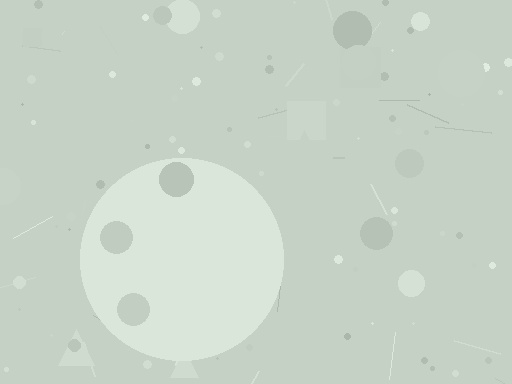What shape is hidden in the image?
A circle is hidden in the image.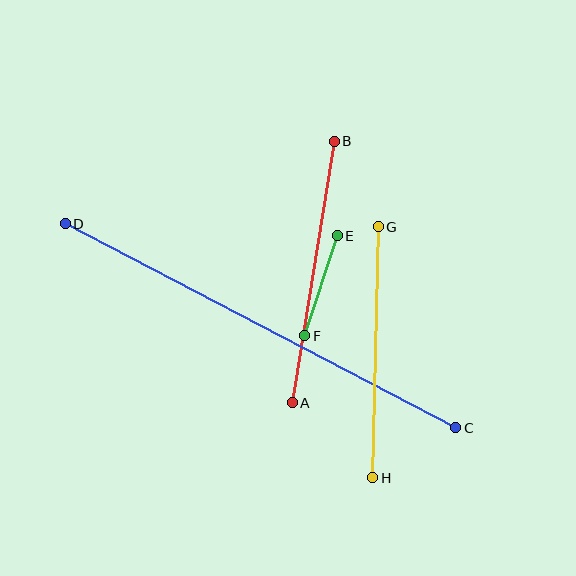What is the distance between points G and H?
The distance is approximately 251 pixels.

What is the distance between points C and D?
The distance is approximately 440 pixels.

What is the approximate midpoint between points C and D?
The midpoint is at approximately (261, 326) pixels.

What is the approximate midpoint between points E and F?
The midpoint is at approximately (321, 286) pixels.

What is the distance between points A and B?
The distance is approximately 265 pixels.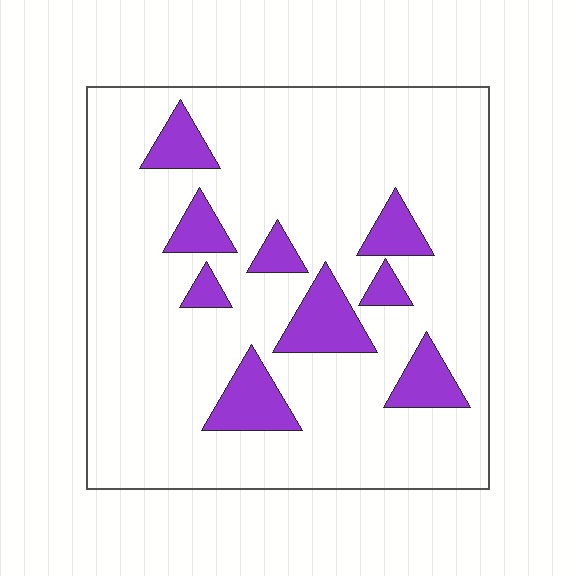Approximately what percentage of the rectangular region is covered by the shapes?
Approximately 15%.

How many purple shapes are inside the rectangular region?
9.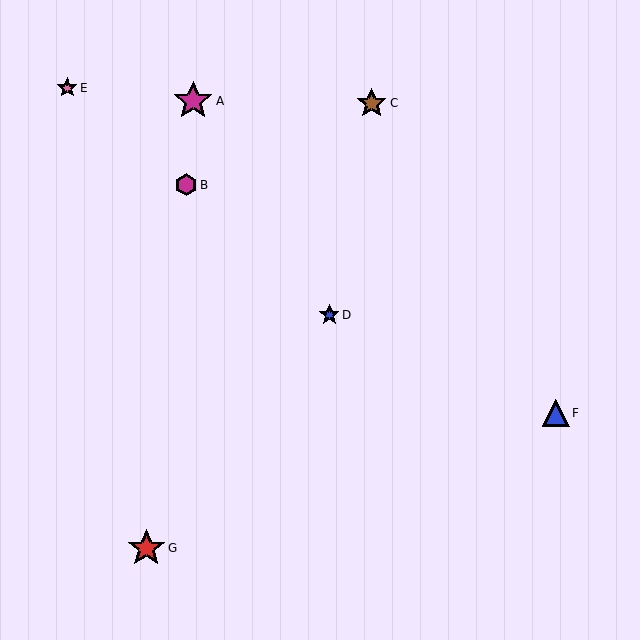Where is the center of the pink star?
The center of the pink star is at (67, 88).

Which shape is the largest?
The magenta star (labeled A) is the largest.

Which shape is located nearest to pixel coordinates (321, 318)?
The blue star (labeled D) at (329, 315) is nearest to that location.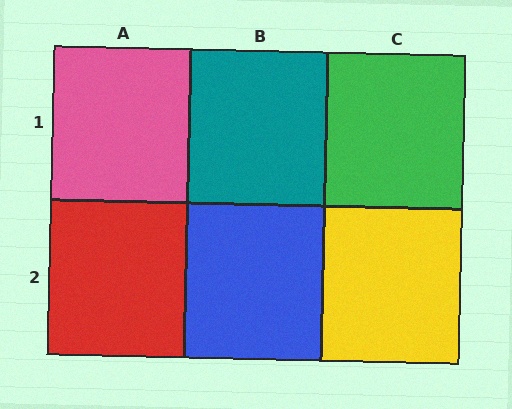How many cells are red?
1 cell is red.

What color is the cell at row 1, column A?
Pink.